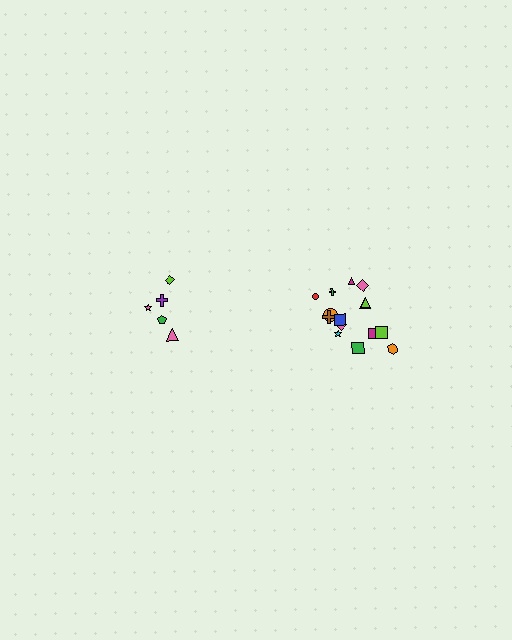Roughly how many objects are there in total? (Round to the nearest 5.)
Roughly 20 objects in total.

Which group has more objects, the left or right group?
The right group.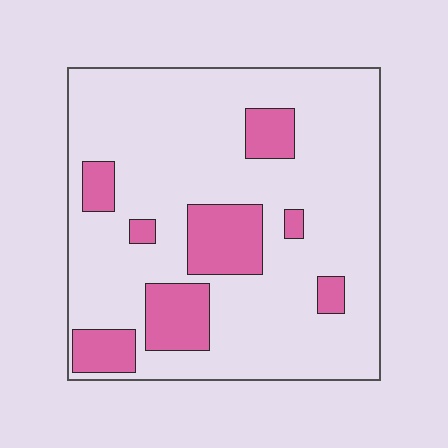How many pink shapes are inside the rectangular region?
8.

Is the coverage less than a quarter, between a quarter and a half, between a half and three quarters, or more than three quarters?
Less than a quarter.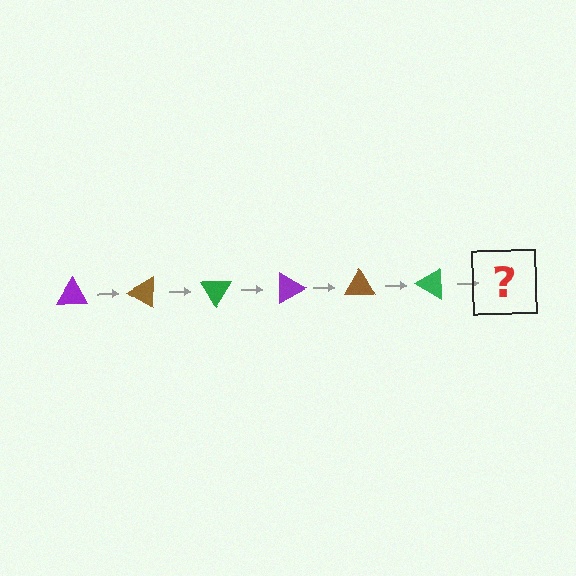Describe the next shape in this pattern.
It should be a purple triangle, rotated 180 degrees from the start.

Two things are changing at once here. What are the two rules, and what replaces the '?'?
The two rules are that it rotates 30 degrees each step and the color cycles through purple, brown, and green. The '?' should be a purple triangle, rotated 180 degrees from the start.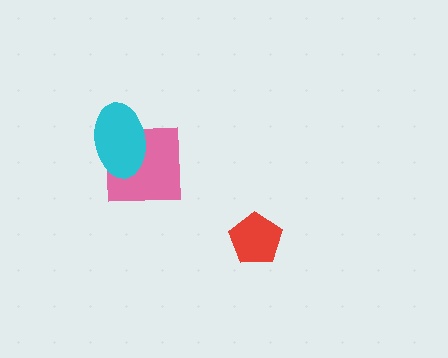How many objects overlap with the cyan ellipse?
1 object overlaps with the cyan ellipse.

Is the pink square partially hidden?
Yes, it is partially covered by another shape.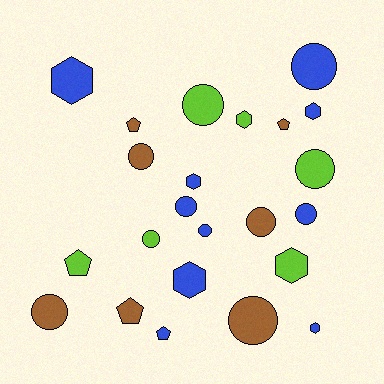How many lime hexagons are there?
There are 2 lime hexagons.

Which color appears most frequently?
Blue, with 10 objects.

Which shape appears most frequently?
Circle, with 11 objects.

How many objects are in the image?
There are 23 objects.